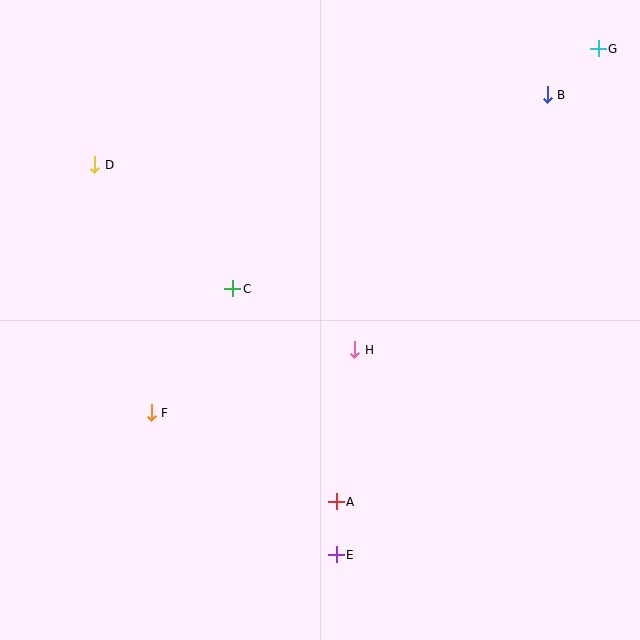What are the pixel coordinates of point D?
Point D is at (95, 165).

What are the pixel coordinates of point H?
Point H is at (355, 350).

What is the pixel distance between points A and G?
The distance between A and G is 523 pixels.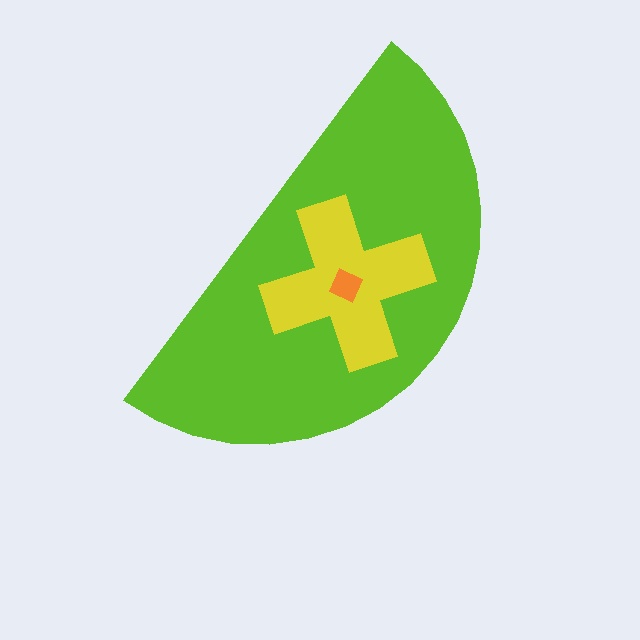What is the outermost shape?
The lime semicircle.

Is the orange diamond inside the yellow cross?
Yes.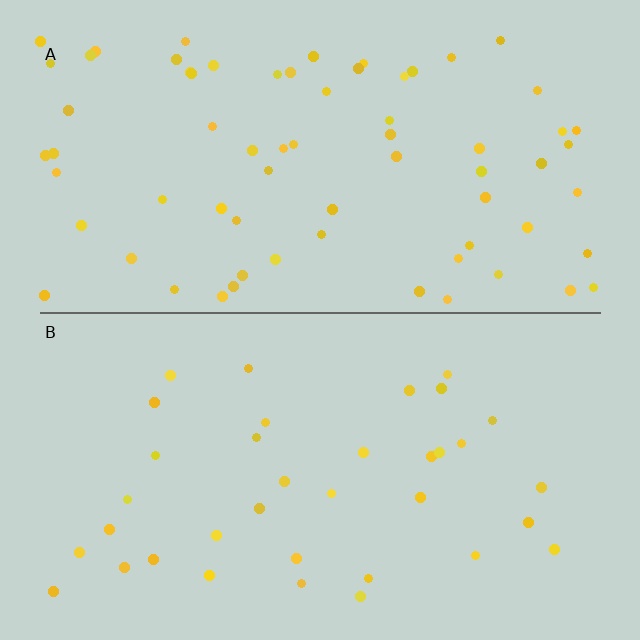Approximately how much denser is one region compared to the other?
Approximately 1.9× — region A over region B.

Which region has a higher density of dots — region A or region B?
A (the top).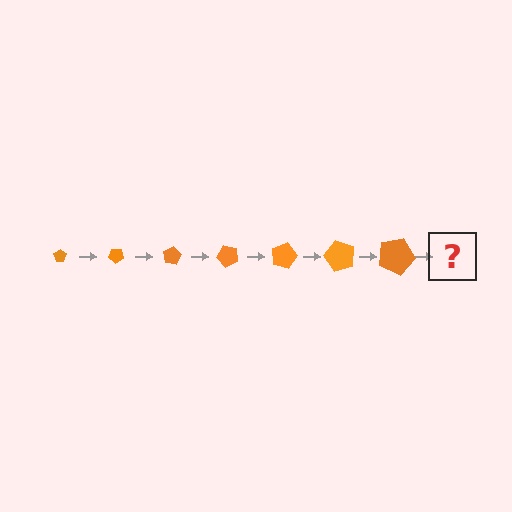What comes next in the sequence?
The next element should be a pentagon, larger than the previous one and rotated 280 degrees from the start.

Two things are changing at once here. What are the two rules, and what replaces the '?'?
The two rules are that the pentagon grows larger each step and it rotates 40 degrees each step. The '?' should be a pentagon, larger than the previous one and rotated 280 degrees from the start.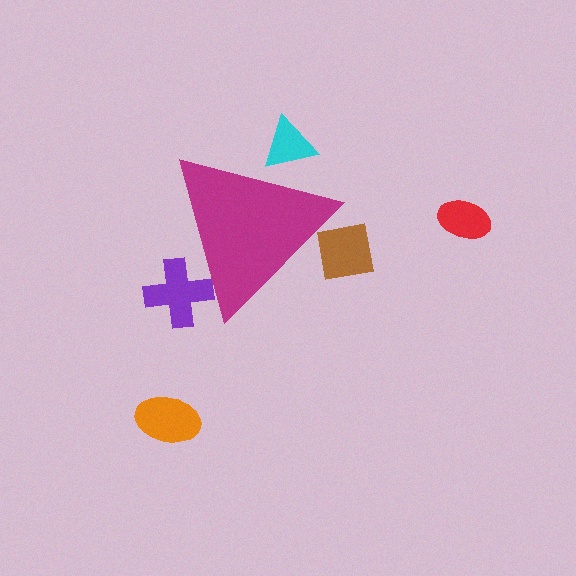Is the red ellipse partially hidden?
No, the red ellipse is fully visible.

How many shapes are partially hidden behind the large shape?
3 shapes are partially hidden.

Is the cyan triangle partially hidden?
Yes, the cyan triangle is partially hidden behind the magenta triangle.